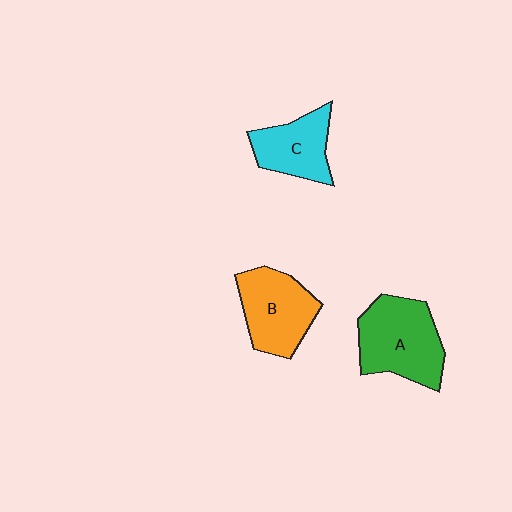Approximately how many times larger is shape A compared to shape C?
Approximately 1.4 times.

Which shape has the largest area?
Shape A (green).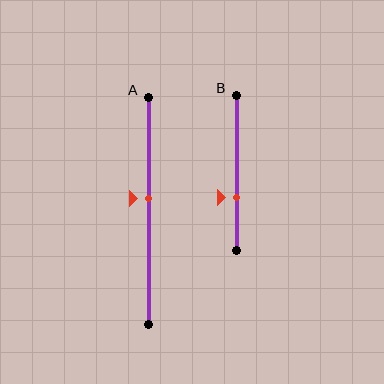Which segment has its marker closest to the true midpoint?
Segment A has its marker closest to the true midpoint.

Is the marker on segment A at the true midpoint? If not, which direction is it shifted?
No, the marker on segment A is shifted upward by about 5% of the segment length.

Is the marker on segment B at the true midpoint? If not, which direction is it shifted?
No, the marker on segment B is shifted downward by about 16% of the segment length.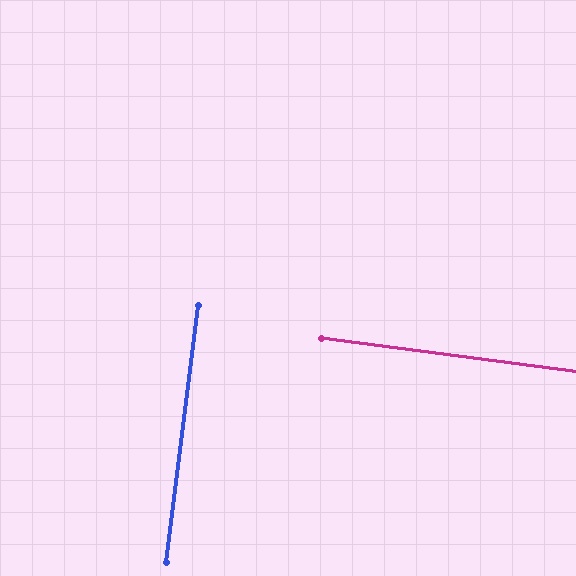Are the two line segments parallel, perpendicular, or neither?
Perpendicular — they meet at approximately 90°.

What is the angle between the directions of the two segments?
Approximately 90 degrees.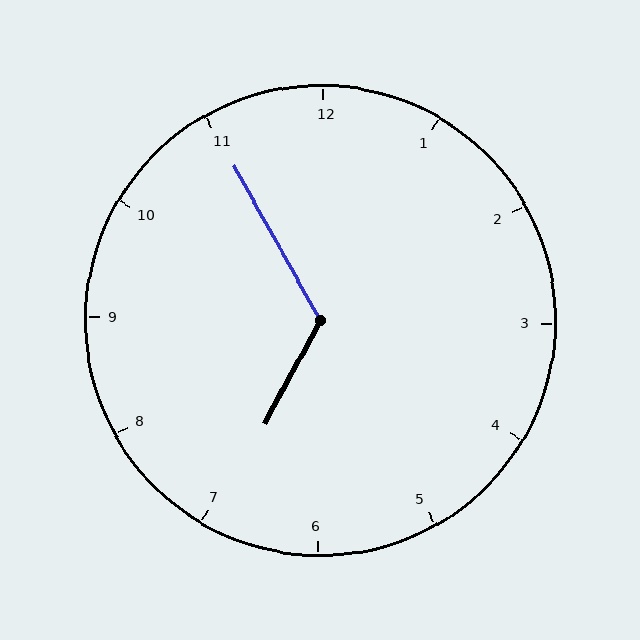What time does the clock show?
6:55.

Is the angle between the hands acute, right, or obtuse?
It is obtuse.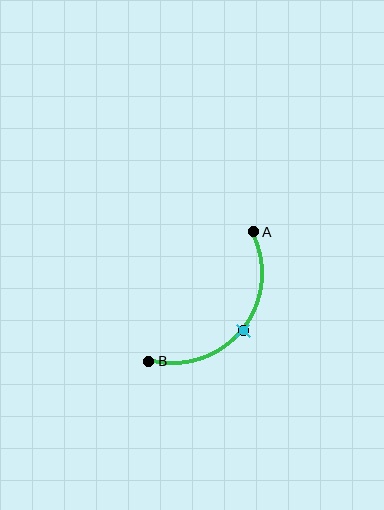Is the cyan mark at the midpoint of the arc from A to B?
Yes. The cyan mark lies on the arc at equal arc-length from both A and B — it is the arc midpoint.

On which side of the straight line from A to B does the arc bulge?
The arc bulges below and to the right of the straight line connecting A and B.